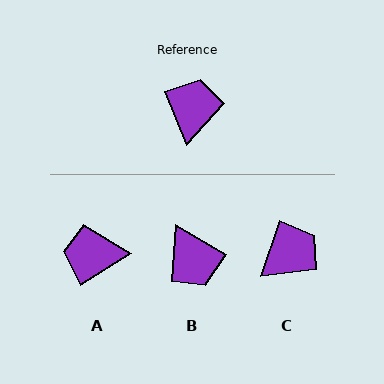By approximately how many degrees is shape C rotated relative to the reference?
Approximately 41 degrees clockwise.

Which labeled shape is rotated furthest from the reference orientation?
B, about 142 degrees away.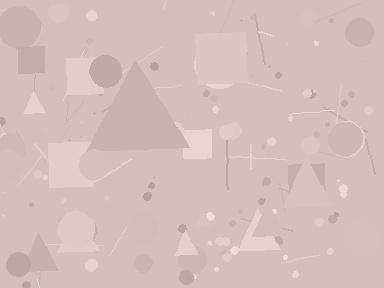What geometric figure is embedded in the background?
A triangle is embedded in the background.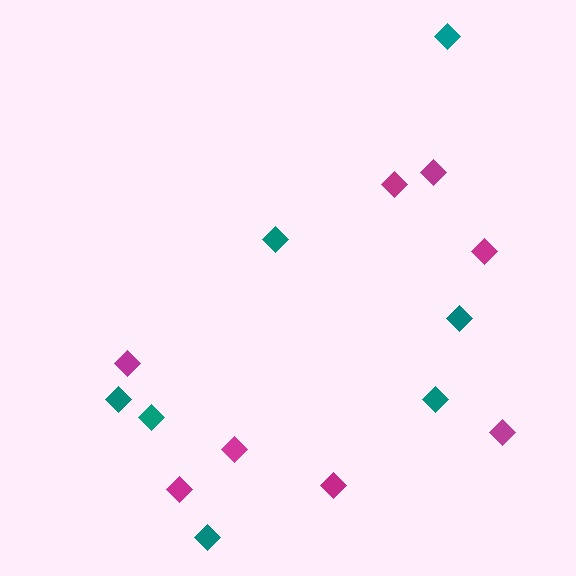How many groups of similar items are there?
There are 2 groups: one group of teal diamonds (7) and one group of magenta diamonds (8).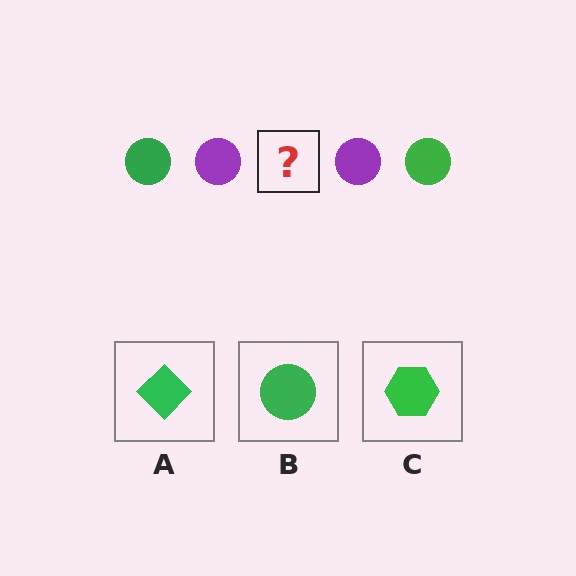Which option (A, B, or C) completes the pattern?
B.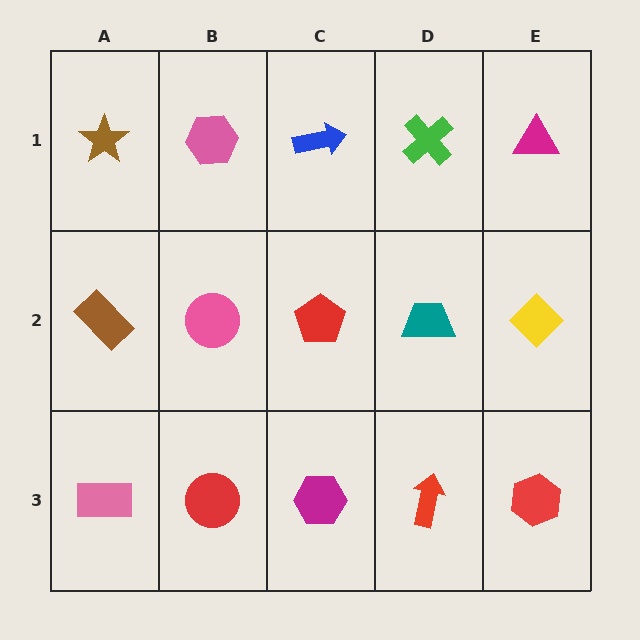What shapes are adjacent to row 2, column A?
A brown star (row 1, column A), a pink rectangle (row 3, column A), a pink circle (row 2, column B).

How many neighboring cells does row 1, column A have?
2.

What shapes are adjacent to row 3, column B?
A pink circle (row 2, column B), a pink rectangle (row 3, column A), a magenta hexagon (row 3, column C).